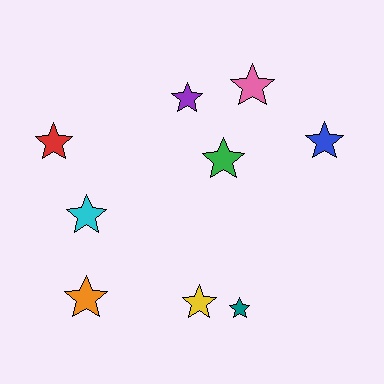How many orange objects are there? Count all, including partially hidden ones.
There is 1 orange object.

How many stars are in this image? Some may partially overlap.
There are 9 stars.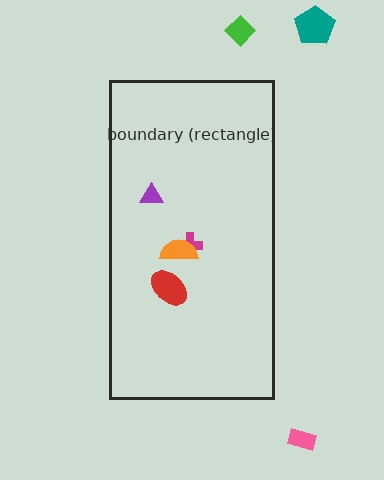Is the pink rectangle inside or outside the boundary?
Outside.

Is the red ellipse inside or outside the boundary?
Inside.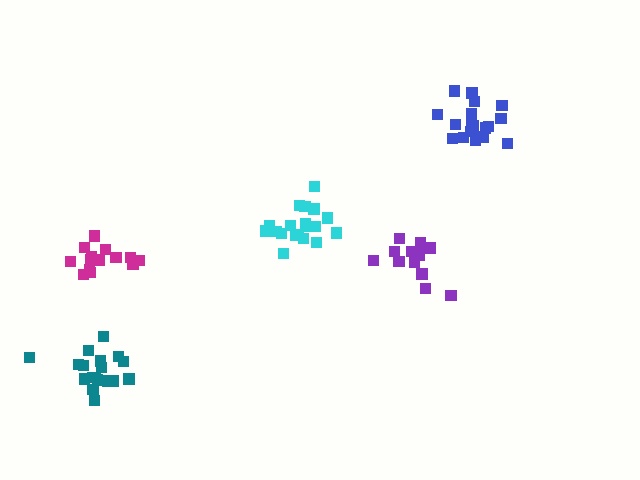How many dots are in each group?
Group 1: 19 dots, Group 2: 17 dots, Group 3: 19 dots, Group 4: 13 dots, Group 5: 18 dots (86 total).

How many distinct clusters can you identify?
There are 5 distinct clusters.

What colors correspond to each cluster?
The clusters are colored: cyan, magenta, blue, purple, teal.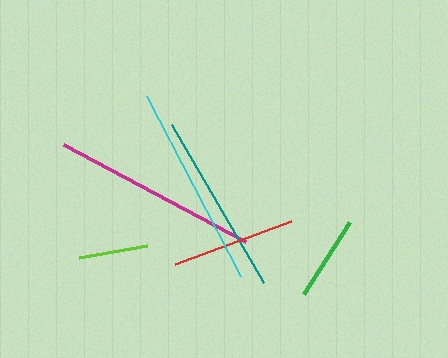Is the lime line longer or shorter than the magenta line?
The magenta line is longer than the lime line.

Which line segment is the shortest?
The lime line is the shortest at approximately 69 pixels.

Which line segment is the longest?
The magenta line is the longest at approximately 206 pixels.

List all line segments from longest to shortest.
From longest to shortest: magenta, cyan, teal, red, green, lime.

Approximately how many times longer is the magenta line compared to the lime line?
The magenta line is approximately 3.0 times the length of the lime line.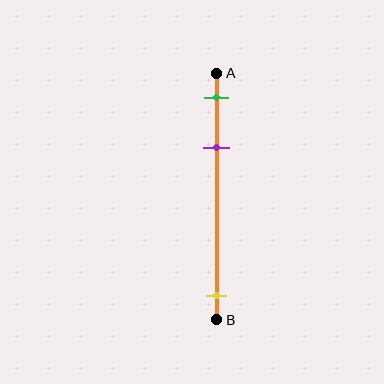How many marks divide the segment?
There are 3 marks dividing the segment.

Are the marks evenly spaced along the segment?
No, the marks are not evenly spaced.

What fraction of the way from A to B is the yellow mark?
The yellow mark is approximately 90% (0.9) of the way from A to B.